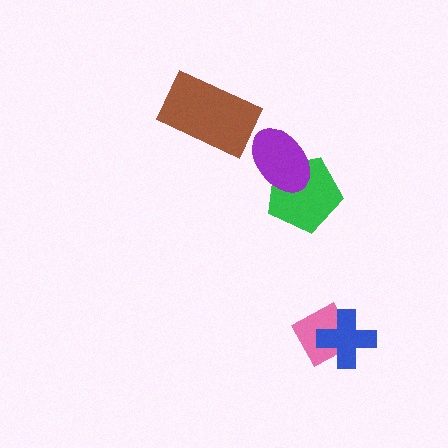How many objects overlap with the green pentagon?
1 object overlaps with the green pentagon.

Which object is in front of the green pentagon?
The purple ellipse is in front of the green pentagon.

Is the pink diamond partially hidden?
Yes, it is partially covered by another shape.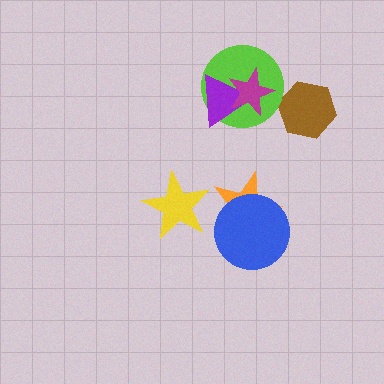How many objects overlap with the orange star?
1 object overlaps with the orange star.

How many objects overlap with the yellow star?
0 objects overlap with the yellow star.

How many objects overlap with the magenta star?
2 objects overlap with the magenta star.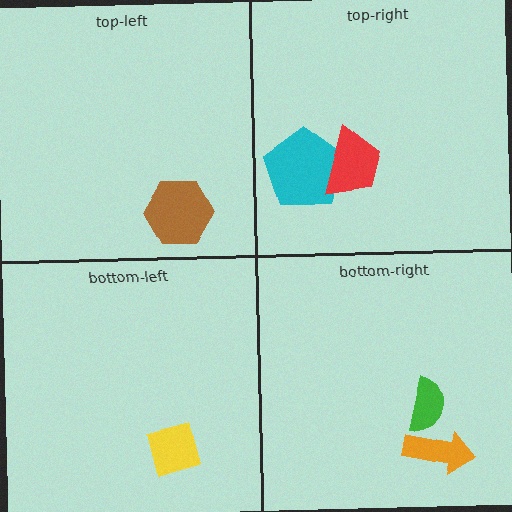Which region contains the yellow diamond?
The bottom-left region.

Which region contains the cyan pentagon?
The top-right region.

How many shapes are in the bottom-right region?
2.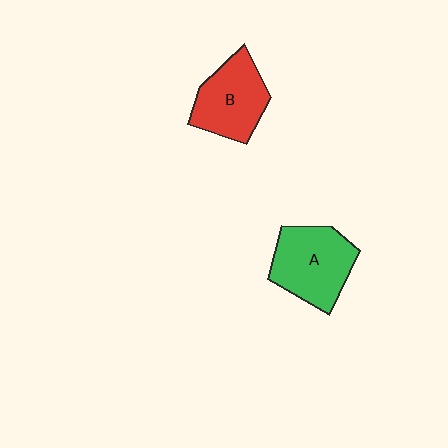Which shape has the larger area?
Shape A (green).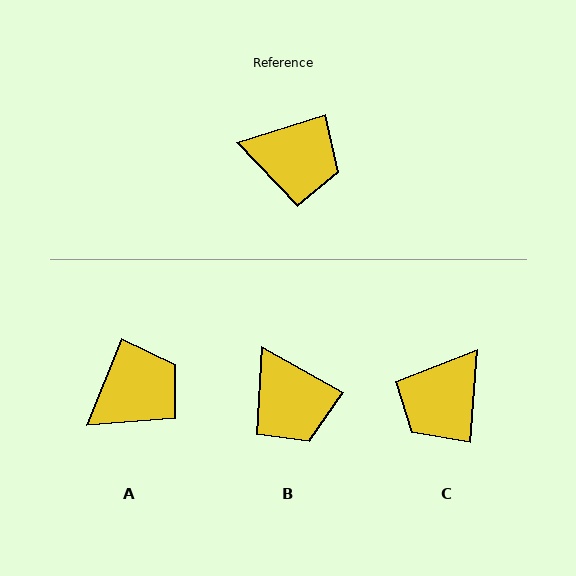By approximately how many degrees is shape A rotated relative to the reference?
Approximately 51 degrees counter-clockwise.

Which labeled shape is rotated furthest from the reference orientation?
C, about 112 degrees away.